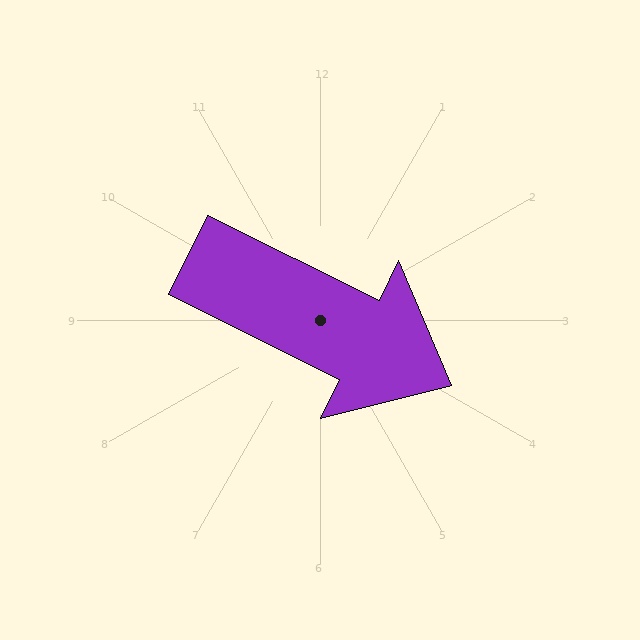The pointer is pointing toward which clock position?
Roughly 4 o'clock.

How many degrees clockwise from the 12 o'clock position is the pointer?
Approximately 116 degrees.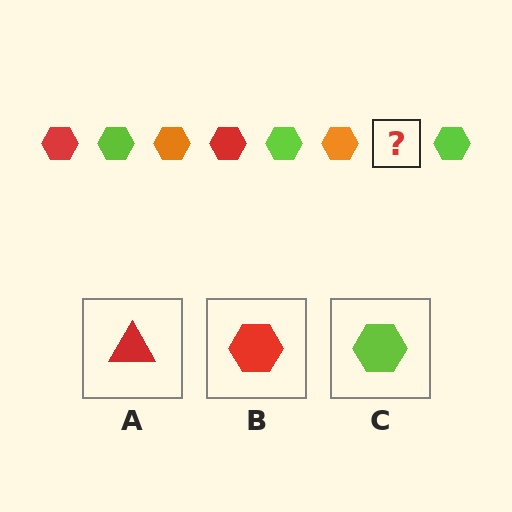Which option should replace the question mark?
Option B.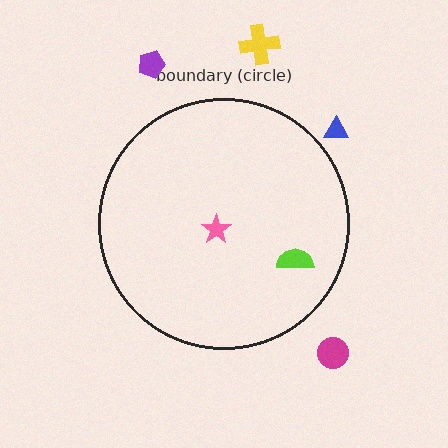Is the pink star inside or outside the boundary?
Inside.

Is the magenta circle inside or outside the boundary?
Outside.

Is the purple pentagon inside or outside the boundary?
Outside.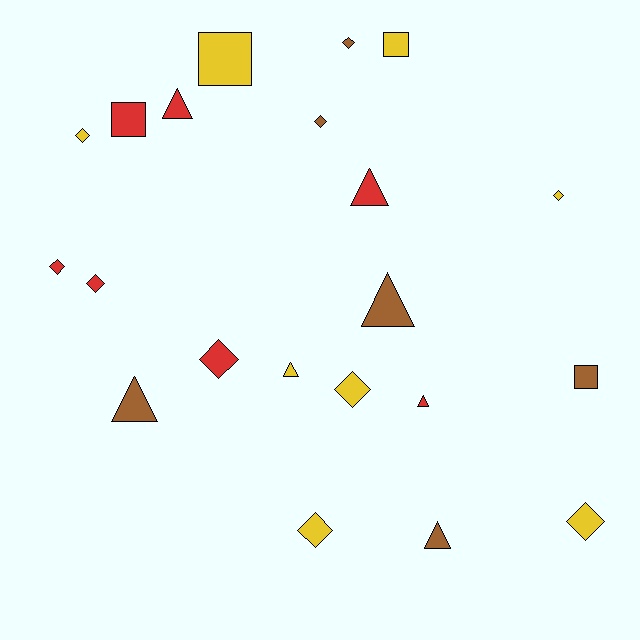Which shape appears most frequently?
Diamond, with 10 objects.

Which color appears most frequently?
Yellow, with 8 objects.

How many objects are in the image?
There are 21 objects.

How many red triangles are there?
There are 3 red triangles.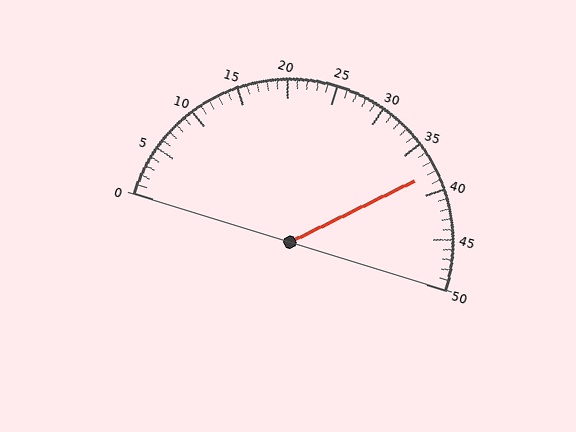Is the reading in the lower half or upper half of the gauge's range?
The reading is in the upper half of the range (0 to 50).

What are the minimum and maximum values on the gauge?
The gauge ranges from 0 to 50.